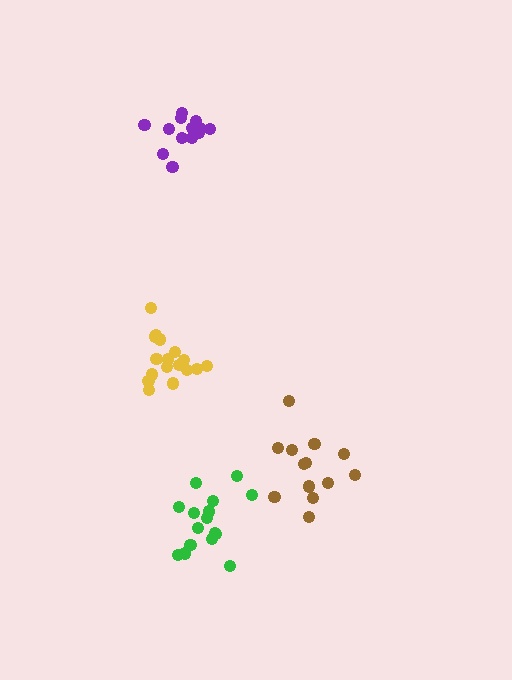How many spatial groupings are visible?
There are 4 spatial groupings.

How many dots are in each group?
Group 1: 13 dots, Group 2: 13 dots, Group 3: 16 dots, Group 4: 17 dots (59 total).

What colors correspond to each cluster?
The clusters are colored: brown, purple, green, yellow.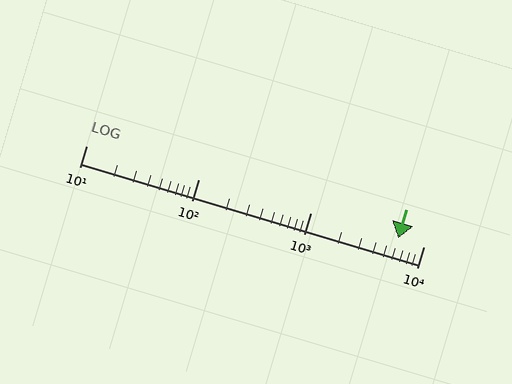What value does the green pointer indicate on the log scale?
The pointer indicates approximately 6000.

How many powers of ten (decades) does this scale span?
The scale spans 3 decades, from 10 to 10000.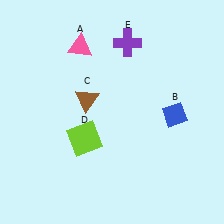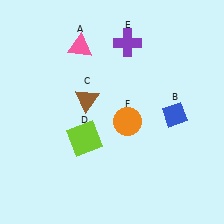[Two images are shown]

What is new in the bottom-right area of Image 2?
An orange circle (F) was added in the bottom-right area of Image 2.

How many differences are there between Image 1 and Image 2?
There is 1 difference between the two images.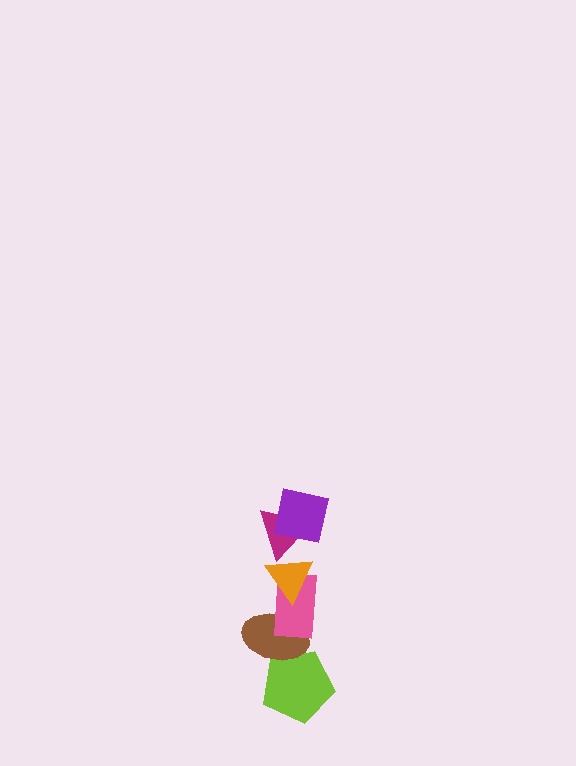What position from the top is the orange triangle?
The orange triangle is 3rd from the top.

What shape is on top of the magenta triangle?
The purple square is on top of the magenta triangle.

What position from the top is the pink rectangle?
The pink rectangle is 4th from the top.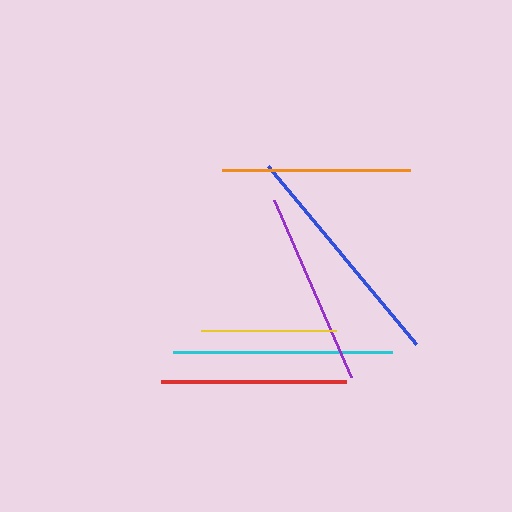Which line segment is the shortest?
The yellow line is the shortest at approximately 135 pixels.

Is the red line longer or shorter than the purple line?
The purple line is longer than the red line.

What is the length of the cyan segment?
The cyan segment is approximately 219 pixels long.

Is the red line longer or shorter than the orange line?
The orange line is longer than the red line.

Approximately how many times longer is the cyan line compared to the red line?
The cyan line is approximately 1.2 times the length of the red line.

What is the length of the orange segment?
The orange segment is approximately 188 pixels long.